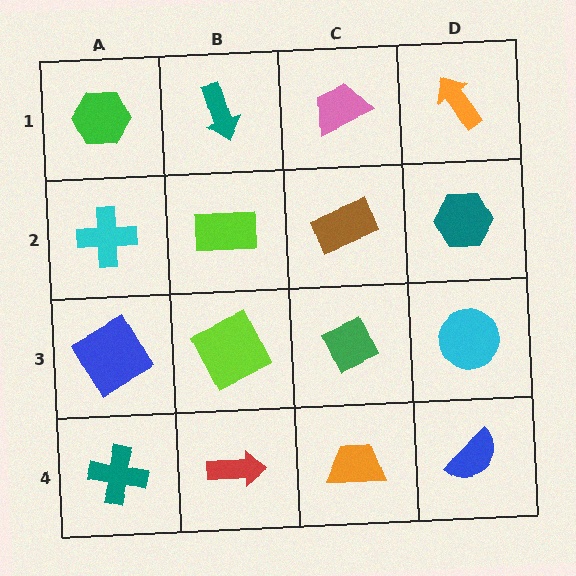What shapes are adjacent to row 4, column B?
A lime square (row 3, column B), a teal cross (row 4, column A), an orange trapezoid (row 4, column C).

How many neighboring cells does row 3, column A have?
3.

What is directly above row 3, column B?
A lime rectangle.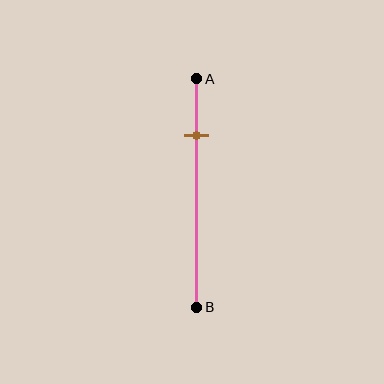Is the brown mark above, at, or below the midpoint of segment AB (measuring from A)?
The brown mark is above the midpoint of segment AB.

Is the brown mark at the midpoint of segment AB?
No, the mark is at about 25% from A, not at the 50% midpoint.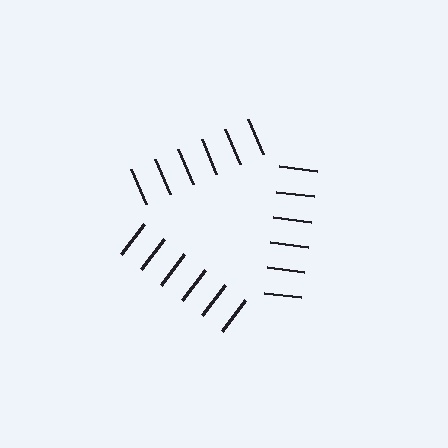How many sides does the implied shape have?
3 sides — the line-ends trace a triangle.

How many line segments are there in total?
18 — 6 along each of the 3 edges.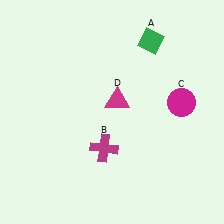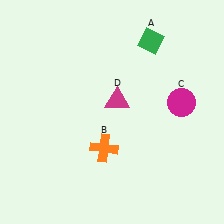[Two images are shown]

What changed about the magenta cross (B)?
In Image 1, B is magenta. In Image 2, it changed to orange.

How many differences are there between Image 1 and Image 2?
There is 1 difference between the two images.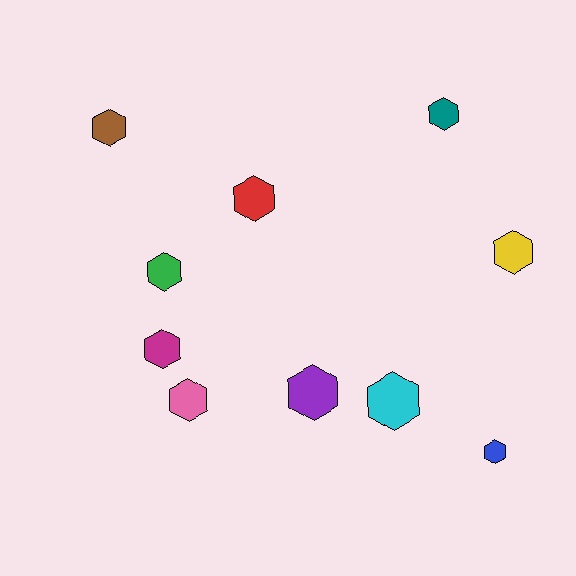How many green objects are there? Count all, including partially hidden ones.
There is 1 green object.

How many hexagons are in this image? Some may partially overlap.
There are 10 hexagons.